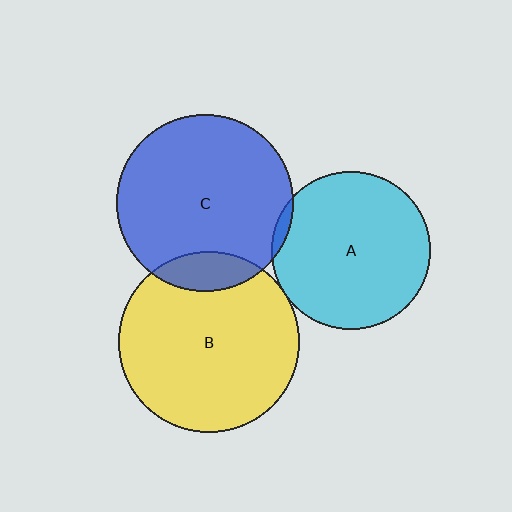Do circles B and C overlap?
Yes.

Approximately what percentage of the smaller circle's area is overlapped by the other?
Approximately 10%.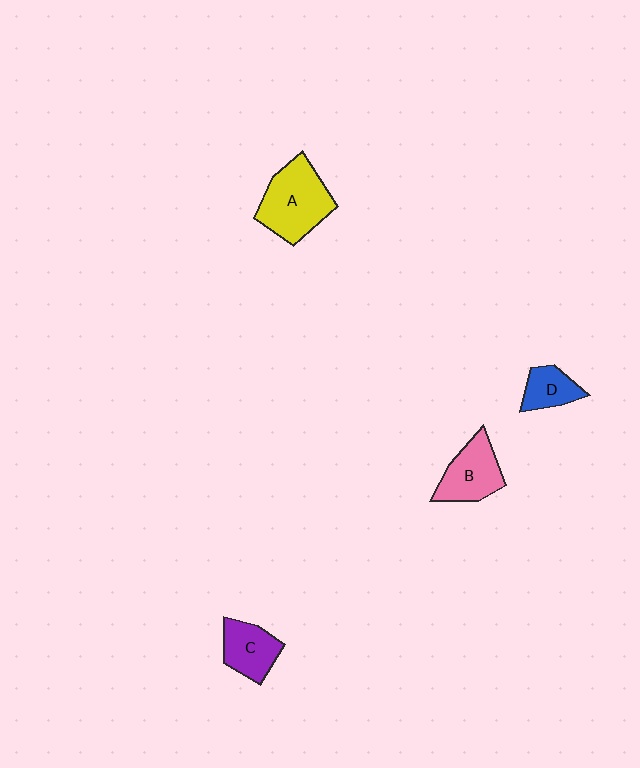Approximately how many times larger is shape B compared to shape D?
Approximately 1.6 times.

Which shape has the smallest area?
Shape D (blue).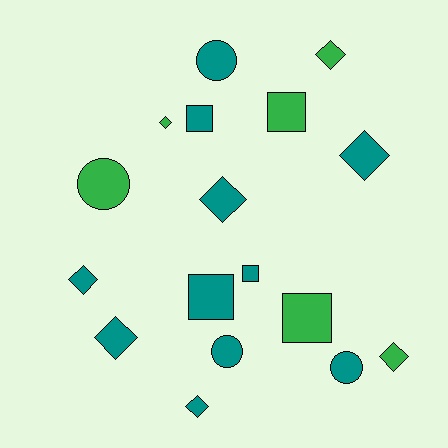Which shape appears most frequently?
Diamond, with 8 objects.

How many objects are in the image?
There are 17 objects.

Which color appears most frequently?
Teal, with 11 objects.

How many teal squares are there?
There are 3 teal squares.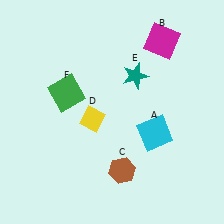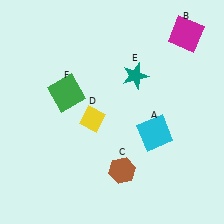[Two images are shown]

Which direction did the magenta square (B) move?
The magenta square (B) moved right.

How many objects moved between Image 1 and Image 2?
1 object moved between the two images.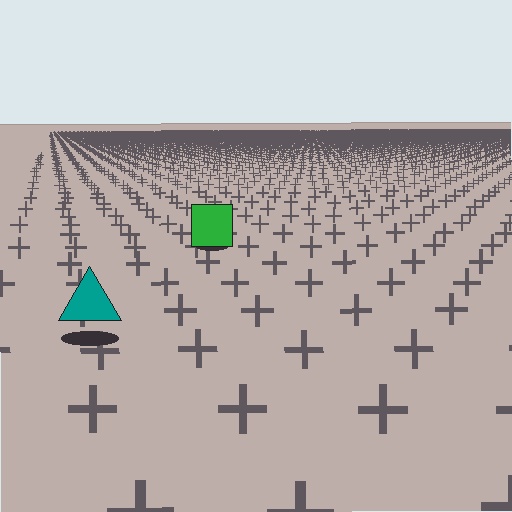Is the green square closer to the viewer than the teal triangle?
No. The teal triangle is closer — you can tell from the texture gradient: the ground texture is coarser near it.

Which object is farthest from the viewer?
The green square is farthest from the viewer. It appears smaller and the ground texture around it is denser.